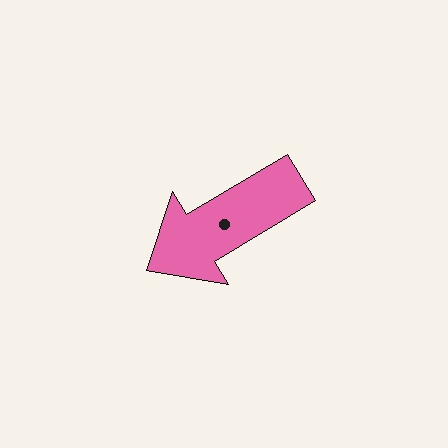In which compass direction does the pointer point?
Southwest.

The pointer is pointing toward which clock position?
Roughly 8 o'clock.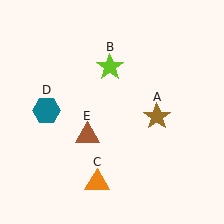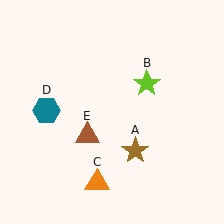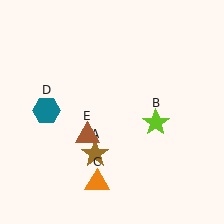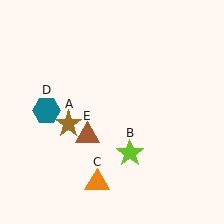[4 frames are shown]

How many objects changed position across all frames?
2 objects changed position: brown star (object A), lime star (object B).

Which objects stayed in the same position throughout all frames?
Orange triangle (object C) and teal hexagon (object D) and brown triangle (object E) remained stationary.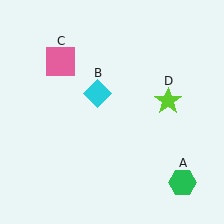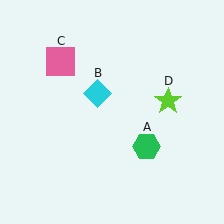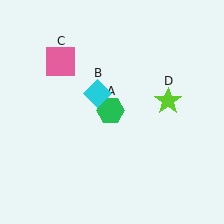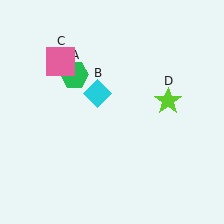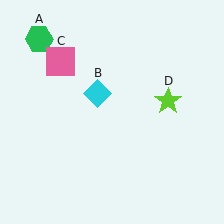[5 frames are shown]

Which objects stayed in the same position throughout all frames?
Cyan diamond (object B) and pink square (object C) and lime star (object D) remained stationary.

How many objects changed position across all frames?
1 object changed position: green hexagon (object A).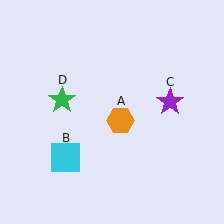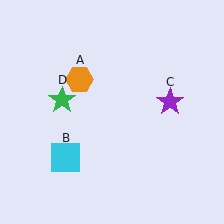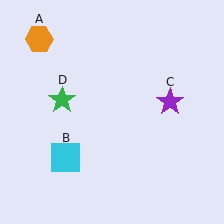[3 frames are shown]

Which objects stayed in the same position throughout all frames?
Cyan square (object B) and purple star (object C) and green star (object D) remained stationary.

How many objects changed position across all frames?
1 object changed position: orange hexagon (object A).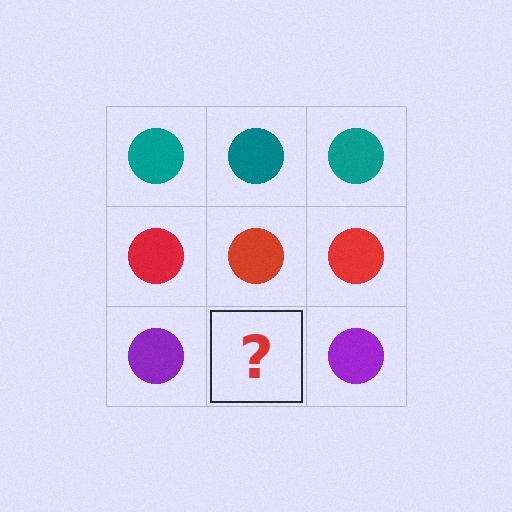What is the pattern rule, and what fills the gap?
The rule is that each row has a consistent color. The gap should be filled with a purple circle.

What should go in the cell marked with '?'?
The missing cell should contain a purple circle.